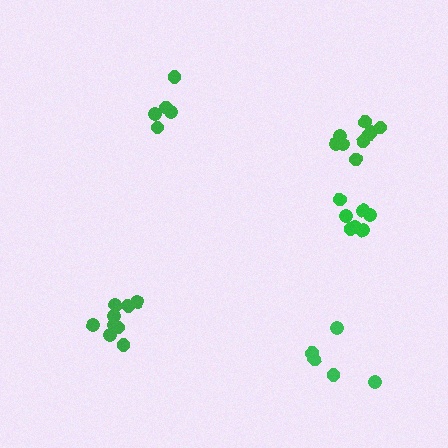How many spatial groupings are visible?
There are 5 spatial groupings.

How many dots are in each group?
Group 1: 7 dots, Group 2: 9 dots, Group 3: 9 dots, Group 4: 5 dots, Group 5: 5 dots (35 total).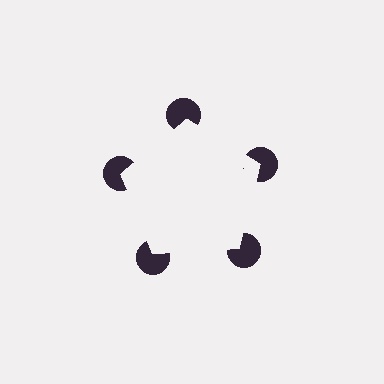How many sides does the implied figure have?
5 sides.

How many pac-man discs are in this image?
There are 5 — one at each vertex of the illusory pentagon.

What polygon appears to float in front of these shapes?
An illusory pentagon — its edges are inferred from the aligned wedge cuts in the pac-man discs, not physically drawn.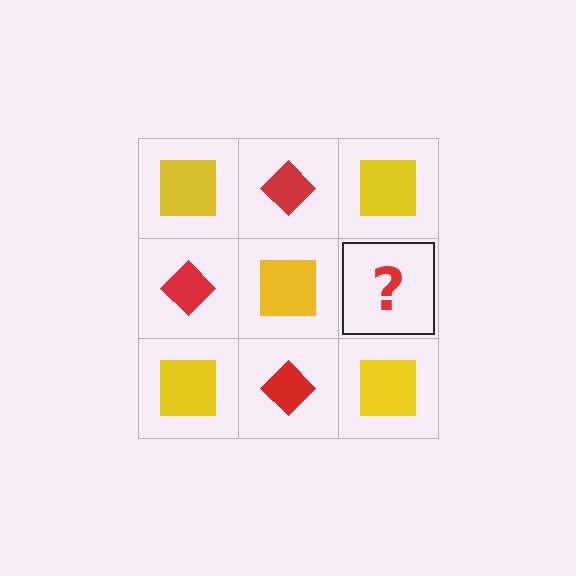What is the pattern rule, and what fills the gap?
The rule is that it alternates yellow square and red diamond in a checkerboard pattern. The gap should be filled with a red diamond.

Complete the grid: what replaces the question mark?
The question mark should be replaced with a red diamond.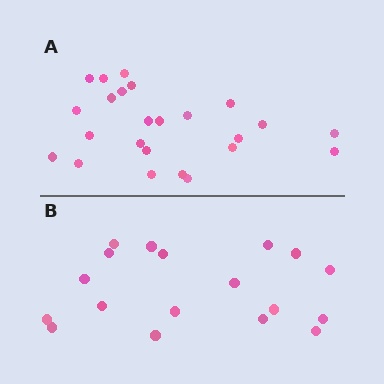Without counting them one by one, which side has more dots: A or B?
Region A (the top region) has more dots.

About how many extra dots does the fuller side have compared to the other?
Region A has about 6 more dots than region B.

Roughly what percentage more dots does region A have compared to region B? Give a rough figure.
About 35% more.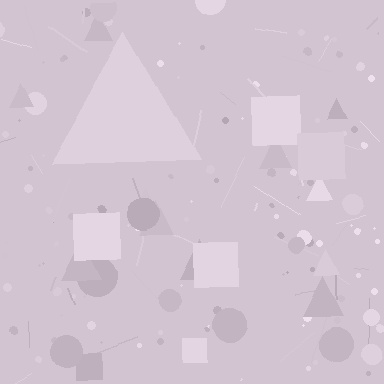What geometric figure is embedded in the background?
A triangle is embedded in the background.